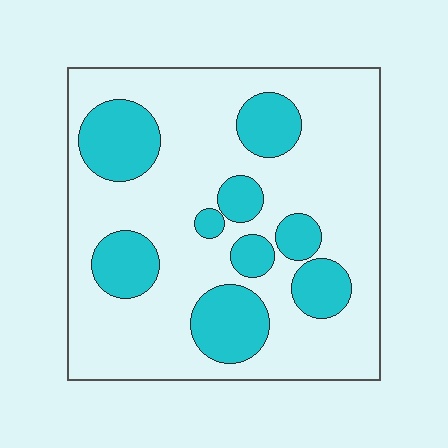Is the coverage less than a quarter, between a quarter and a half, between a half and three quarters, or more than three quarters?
Between a quarter and a half.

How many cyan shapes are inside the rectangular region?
9.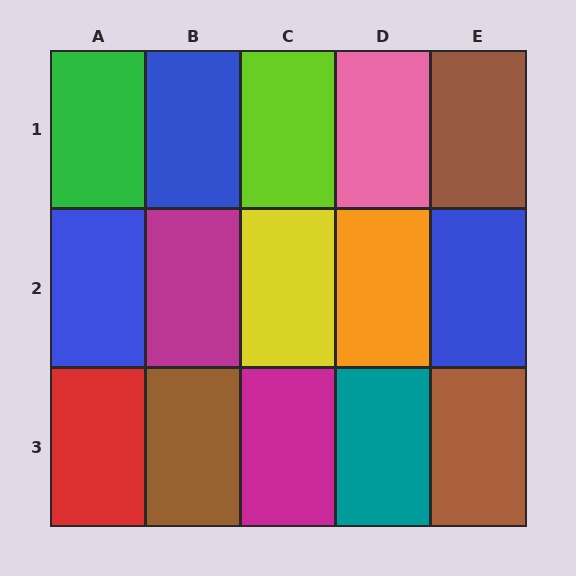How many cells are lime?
1 cell is lime.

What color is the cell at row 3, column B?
Brown.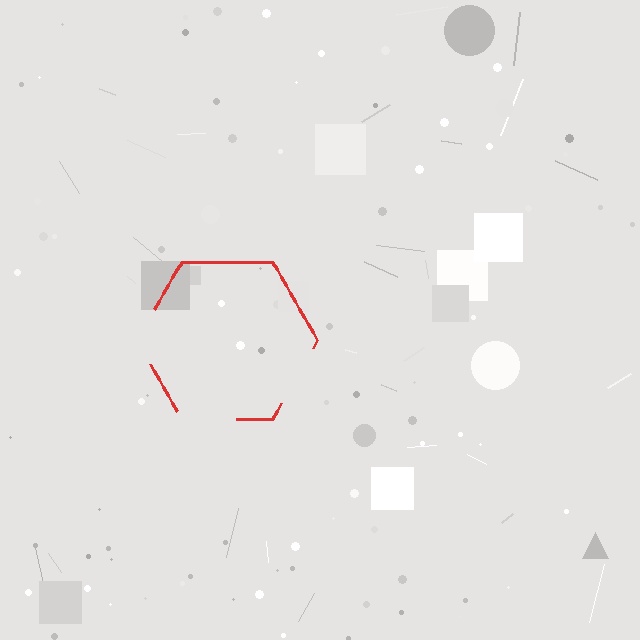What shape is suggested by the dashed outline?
The dashed outline suggests a hexagon.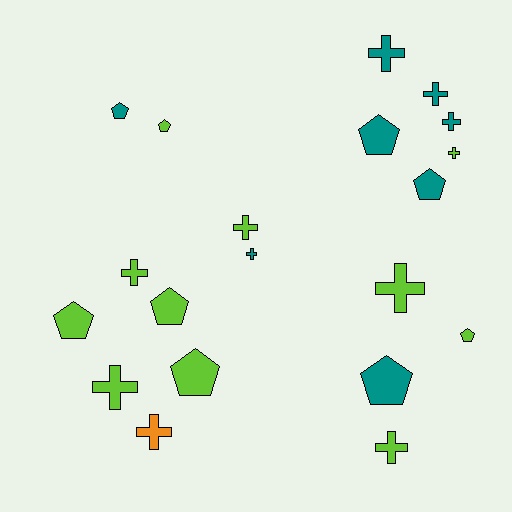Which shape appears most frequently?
Cross, with 11 objects.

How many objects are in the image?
There are 20 objects.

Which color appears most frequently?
Lime, with 11 objects.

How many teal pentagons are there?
There are 4 teal pentagons.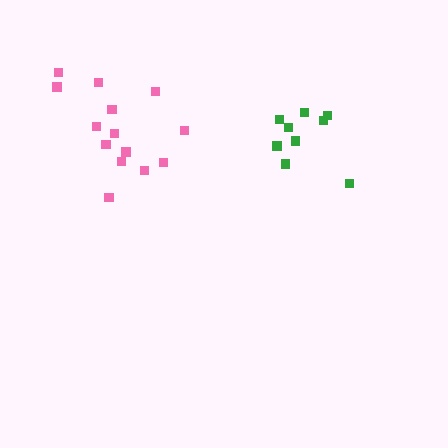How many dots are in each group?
Group 1: 10 dots, Group 2: 14 dots (24 total).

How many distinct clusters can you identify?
There are 2 distinct clusters.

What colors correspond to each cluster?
The clusters are colored: green, pink.